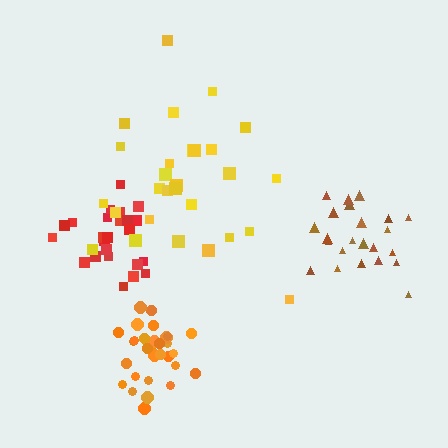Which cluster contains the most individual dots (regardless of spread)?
Orange (31).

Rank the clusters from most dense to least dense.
orange, red, brown, yellow.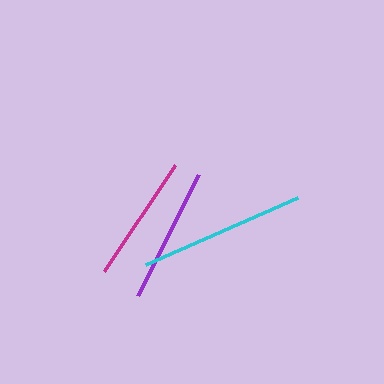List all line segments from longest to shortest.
From longest to shortest: cyan, purple, magenta.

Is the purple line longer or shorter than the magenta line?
The purple line is longer than the magenta line.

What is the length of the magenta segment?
The magenta segment is approximately 128 pixels long.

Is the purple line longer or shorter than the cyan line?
The cyan line is longer than the purple line.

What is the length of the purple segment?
The purple segment is approximately 135 pixels long.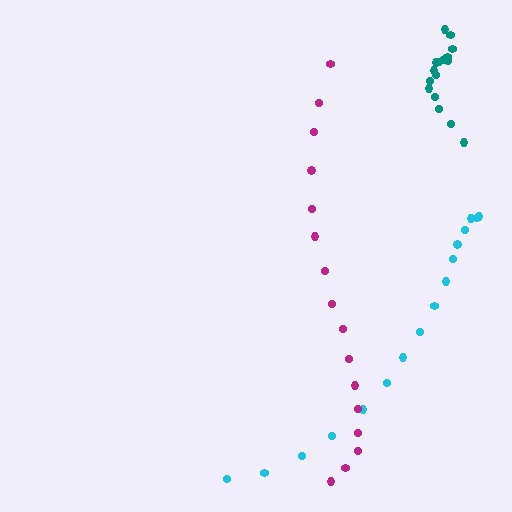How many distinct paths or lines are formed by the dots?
There are 3 distinct paths.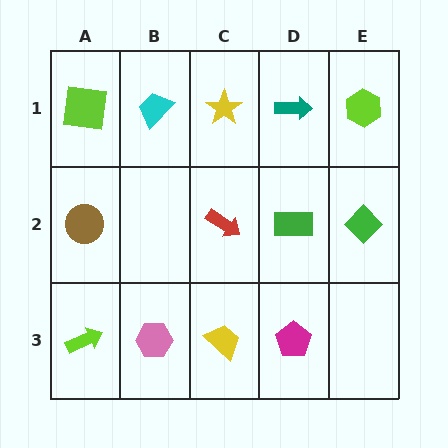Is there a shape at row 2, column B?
No, that cell is empty.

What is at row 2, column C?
A red arrow.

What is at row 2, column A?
A brown circle.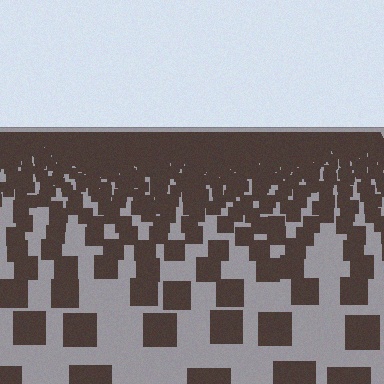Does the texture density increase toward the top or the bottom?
Density increases toward the top.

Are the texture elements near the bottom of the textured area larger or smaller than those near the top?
Larger. Near the bottom, elements are closer to the viewer and appear at a bigger on-screen size.